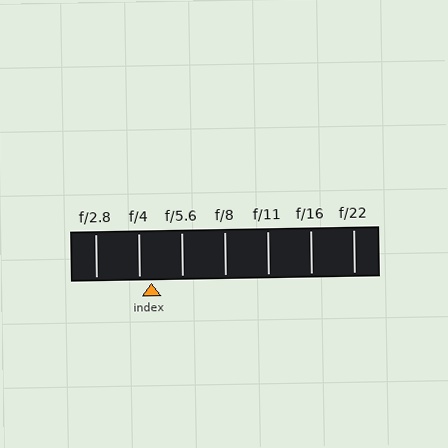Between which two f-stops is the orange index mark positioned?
The index mark is between f/4 and f/5.6.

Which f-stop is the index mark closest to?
The index mark is closest to f/4.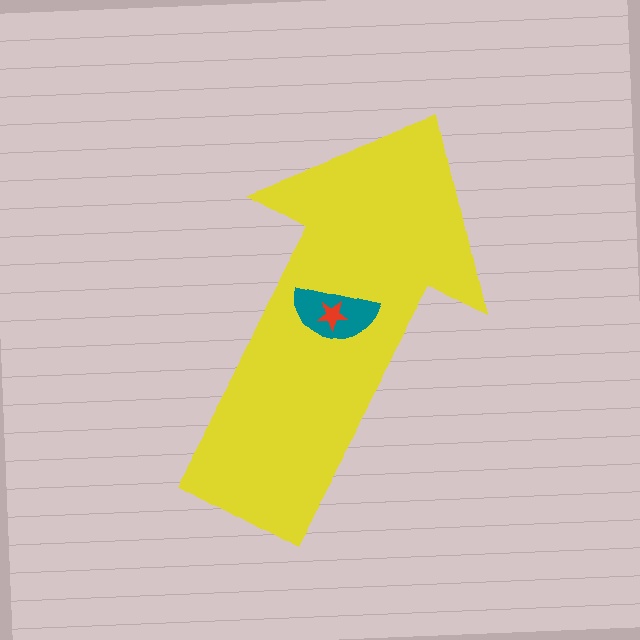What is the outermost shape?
The yellow arrow.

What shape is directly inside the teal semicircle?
The red star.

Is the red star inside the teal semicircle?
Yes.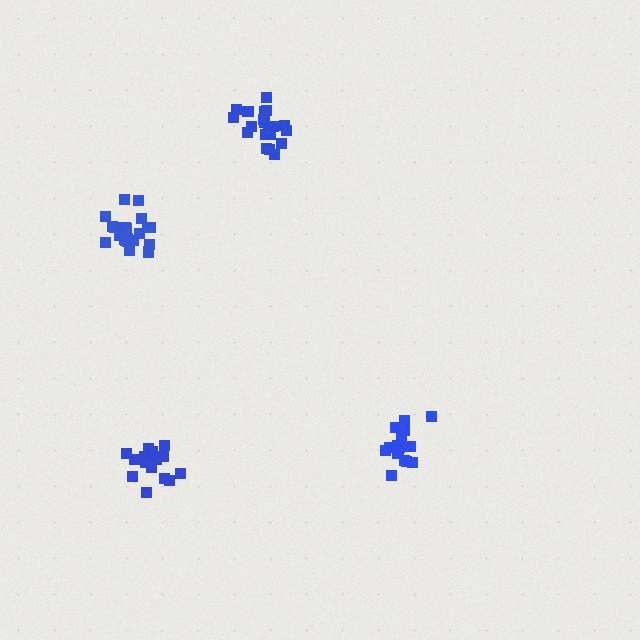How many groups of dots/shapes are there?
There are 4 groups.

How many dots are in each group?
Group 1: 21 dots, Group 2: 15 dots, Group 3: 15 dots, Group 4: 20 dots (71 total).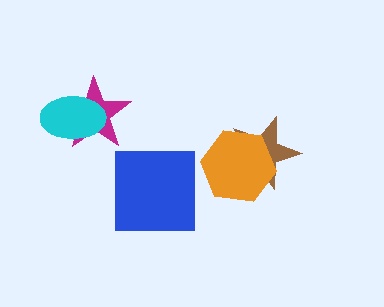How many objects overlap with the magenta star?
1 object overlaps with the magenta star.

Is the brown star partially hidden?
Yes, it is partially covered by another shape.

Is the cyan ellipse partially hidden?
No, no other shape covers it.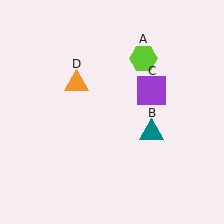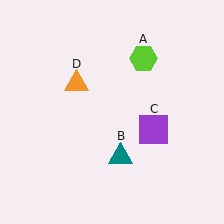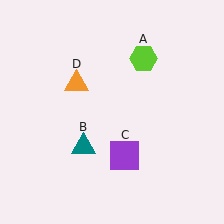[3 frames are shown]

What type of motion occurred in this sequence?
The teal triangle (object B), purple square (object C) rotated clockwise around the center of the scene.